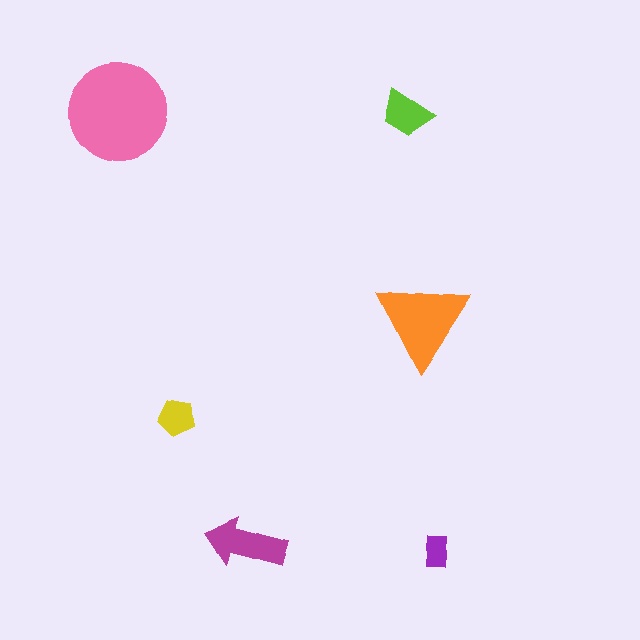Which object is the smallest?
The purple rectangle.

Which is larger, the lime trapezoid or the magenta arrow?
The magenta arrow.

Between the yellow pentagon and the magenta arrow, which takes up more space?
The magenta arrow.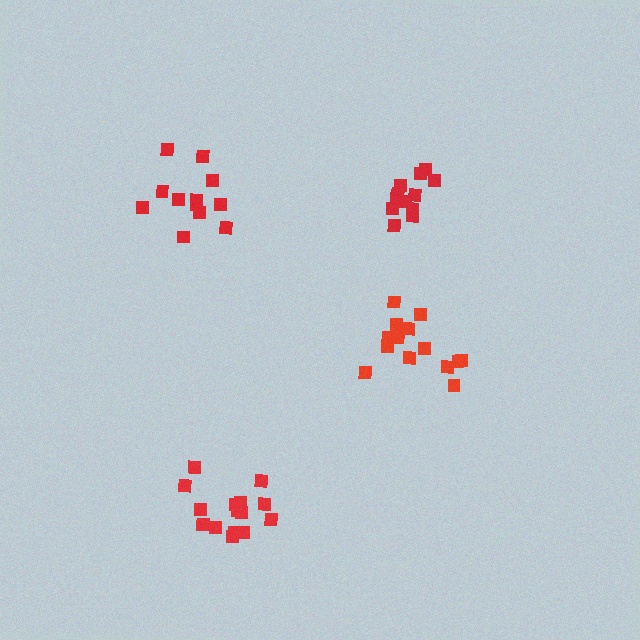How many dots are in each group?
Group 1: 15 dots, Group 2: 12 dots, Group 3: 14 dots, Group 4: 12 dots (53 total).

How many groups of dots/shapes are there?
There are 4 groups.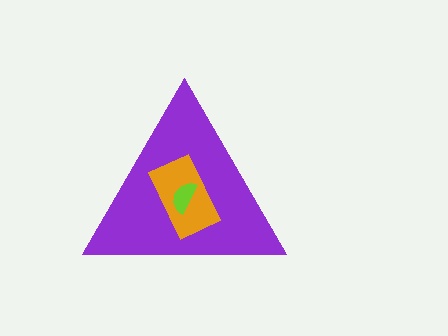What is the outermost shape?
The purple triangle.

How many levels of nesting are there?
3.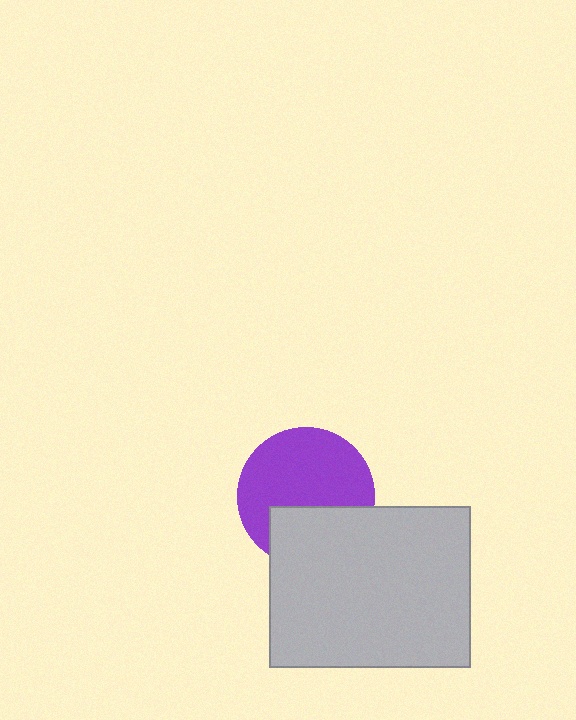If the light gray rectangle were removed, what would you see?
You would see the complete purple circle.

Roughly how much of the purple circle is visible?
Most of it is visible (roughly 65%).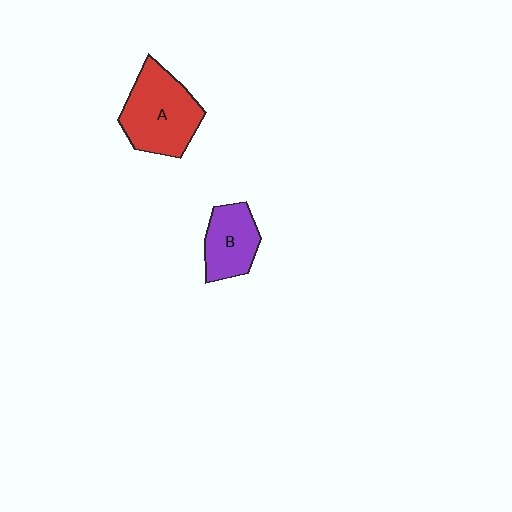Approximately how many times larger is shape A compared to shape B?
Approximately 1.5 times.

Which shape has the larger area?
Shape A (red).